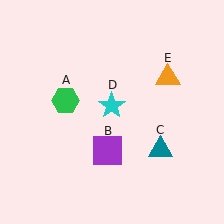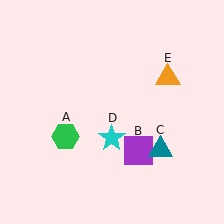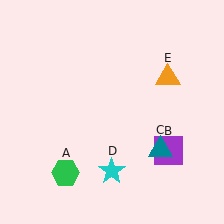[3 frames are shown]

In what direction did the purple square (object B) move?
The purple square (object B) moved right.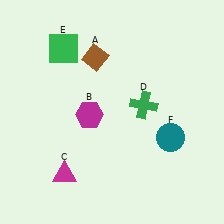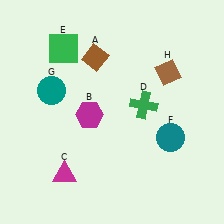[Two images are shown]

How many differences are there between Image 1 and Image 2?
There are 2 differences between the two images.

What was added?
A teal circle (G), a brown diamond (H) were added in Image 2.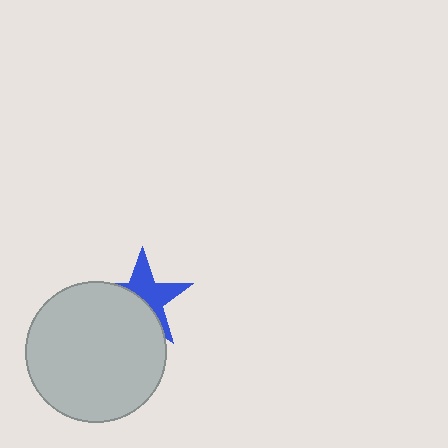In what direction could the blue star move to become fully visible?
The blue star could move toward the upper-right. That would shift it out from behind the light gray circle entirely.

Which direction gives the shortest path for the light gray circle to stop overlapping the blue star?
Moving toward the lower-left gives the shortest separation.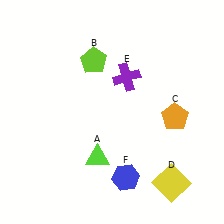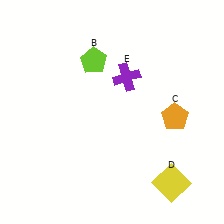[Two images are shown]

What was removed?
The lime triangle (A), the blue hexagon (F) were removed in Image 2.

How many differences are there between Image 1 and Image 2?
There are 2 differences between the two images.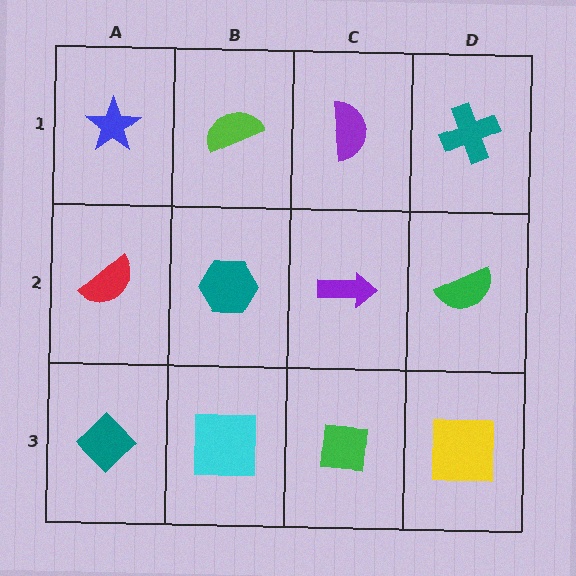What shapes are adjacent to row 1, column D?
A green semicircle (row 2, column D), a purple semicircle (row 1, column C).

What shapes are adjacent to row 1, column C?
A purple arrow (row 2, column C), a lime semicircle (row 1, column B), a teal cross (row 1, column D).